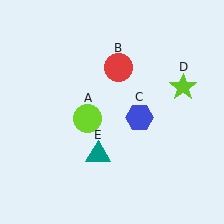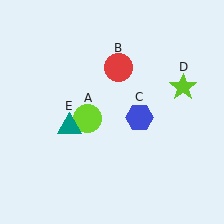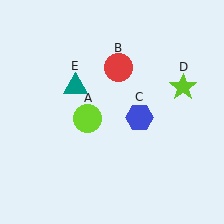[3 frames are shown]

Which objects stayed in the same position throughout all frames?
Lime circle (object A) and red circle (object B) and blue hexagon (object C) and lime star (object D) remained stationary.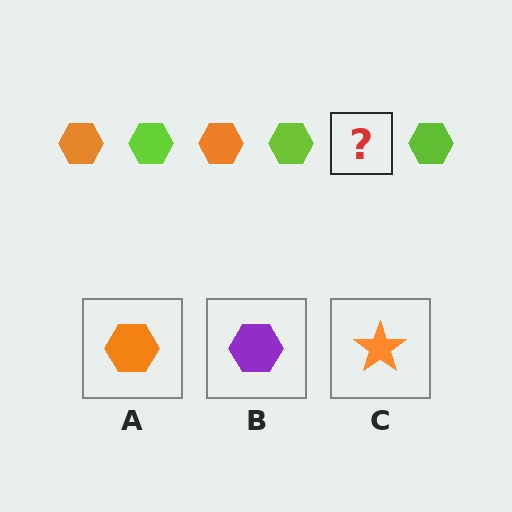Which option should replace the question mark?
Option A.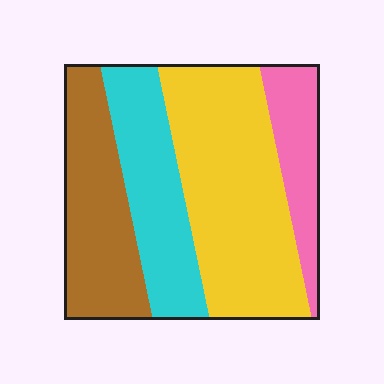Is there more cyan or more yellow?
Yellow.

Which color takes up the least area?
Pink, at roughly 15%.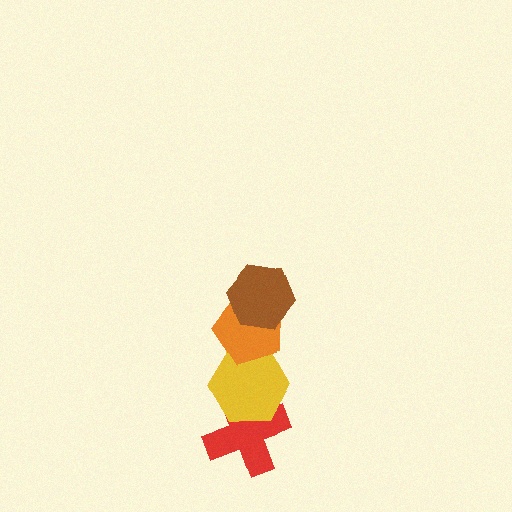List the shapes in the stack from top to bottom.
From top to bottom: the brown hexagon, the orange pentagon, the yellow hexagon, the red cross.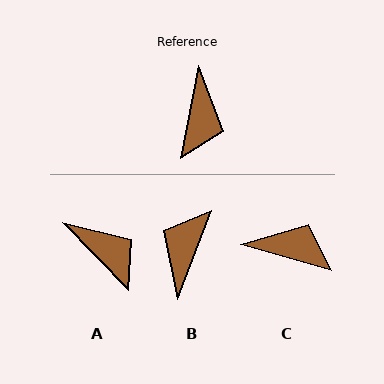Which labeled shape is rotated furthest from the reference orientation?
B, about 170 degrees away.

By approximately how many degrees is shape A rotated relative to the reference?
Approximately 55 degrees counter-clockwise.